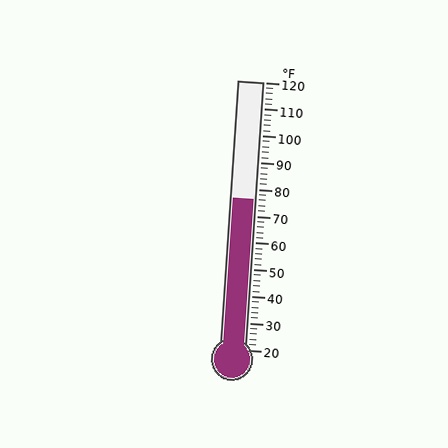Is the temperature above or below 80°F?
The temperature is below 80°F.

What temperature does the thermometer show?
The thermometer shows approximately 76°F.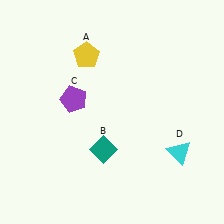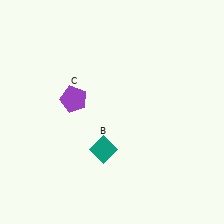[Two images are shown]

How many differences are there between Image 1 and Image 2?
There are 2 differences between the two images.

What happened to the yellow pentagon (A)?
The yellow pentagon (A) was removed in Image 2. It was in the top-left area of Image 1.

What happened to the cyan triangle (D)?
The cyan triangle (D) was removed in Image 2. It was in the bottom-right area of Image 1.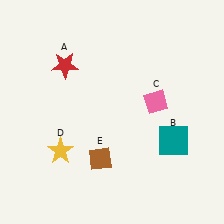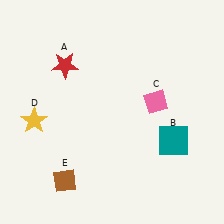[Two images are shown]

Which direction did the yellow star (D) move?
The yellow star (D) moved up.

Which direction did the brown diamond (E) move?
The brown diamond (E) moved left.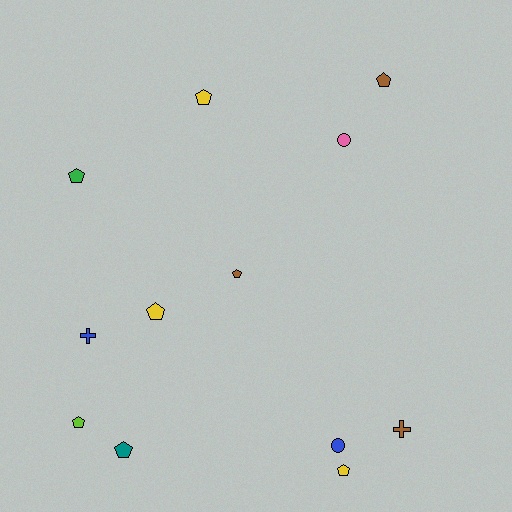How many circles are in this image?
There are 2 circles.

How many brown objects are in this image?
There are 3 brown objects.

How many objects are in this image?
There are 12 objects.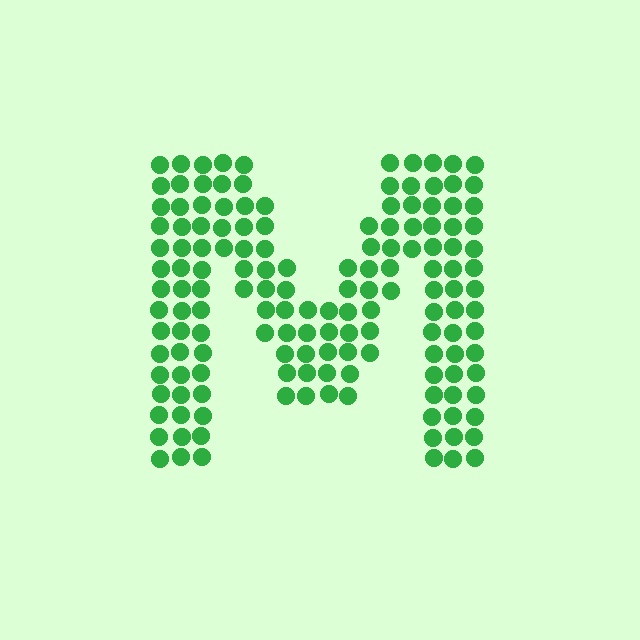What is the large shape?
The large shape is the letter M.